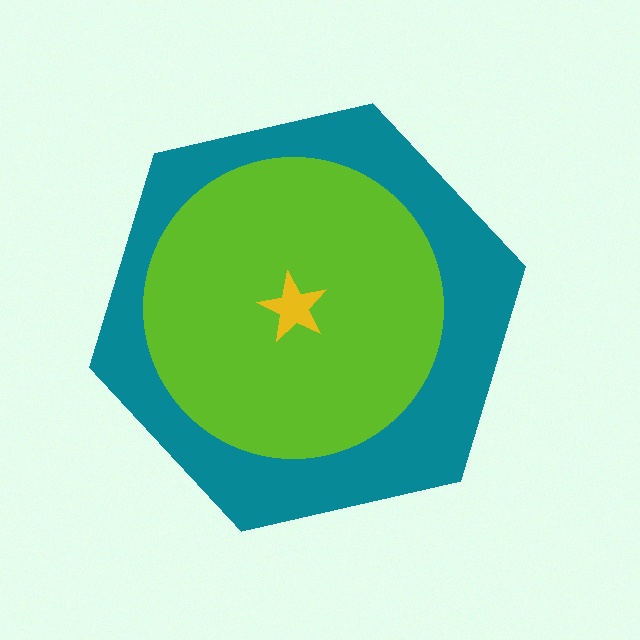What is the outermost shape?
The teal hexagon.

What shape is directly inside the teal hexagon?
The lime circle.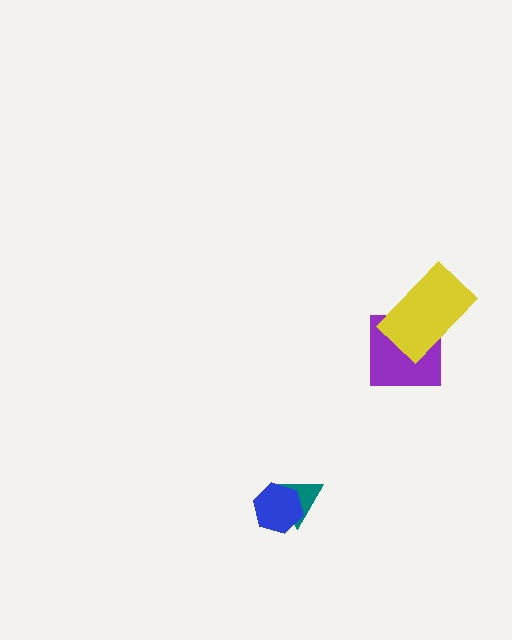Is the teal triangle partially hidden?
Yes, it is partially covered by another shape.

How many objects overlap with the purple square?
1 object overlaps with the purple square.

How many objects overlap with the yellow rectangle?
1 object overlaps with the yellow rectangle.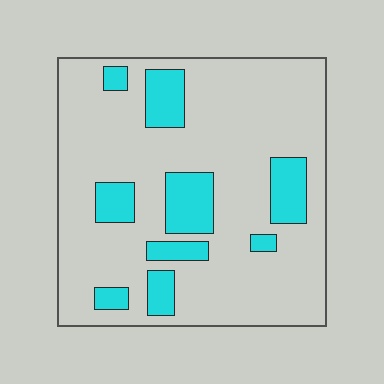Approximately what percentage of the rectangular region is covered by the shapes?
Approximately 20%.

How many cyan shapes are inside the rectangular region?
9.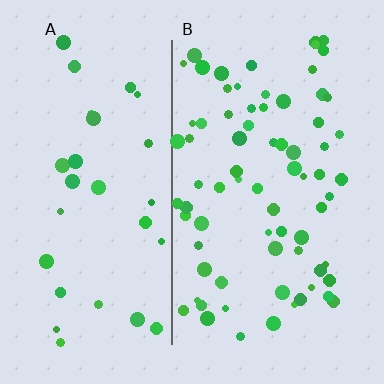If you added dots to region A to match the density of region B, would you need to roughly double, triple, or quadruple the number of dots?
Approximately double.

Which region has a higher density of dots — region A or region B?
B (the right).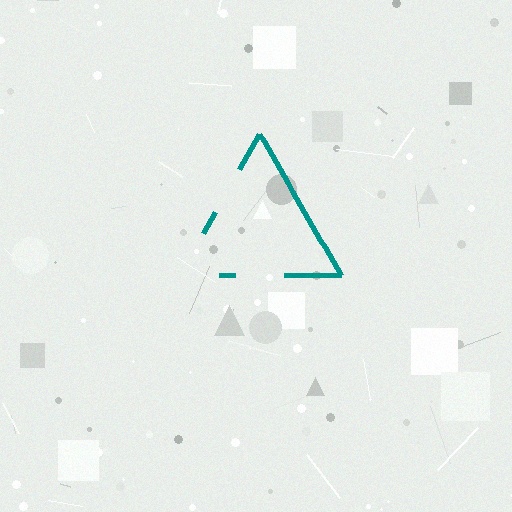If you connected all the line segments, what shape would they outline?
They would outline a triangle.